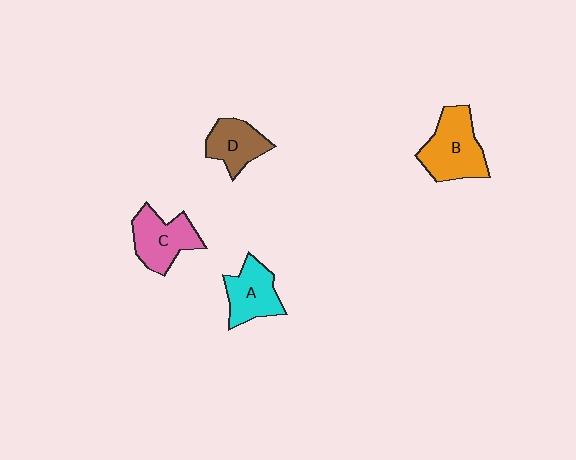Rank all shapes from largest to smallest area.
From largest to smallest: B (orange), C (pink), A (cyan), D (brown).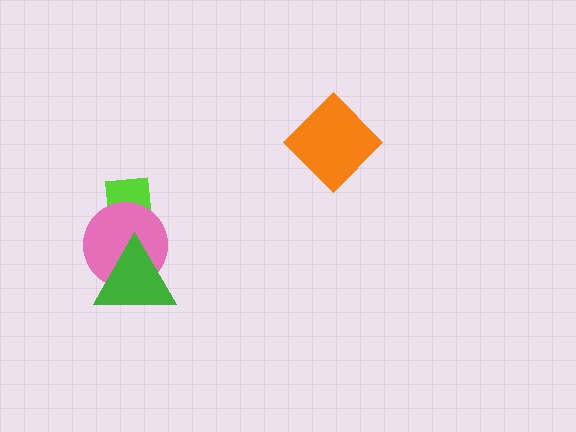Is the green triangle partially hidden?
No, no other shape covers it.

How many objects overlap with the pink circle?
2 objects overlap with the pink circle.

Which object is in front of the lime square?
The pink circle is in front of the lime square.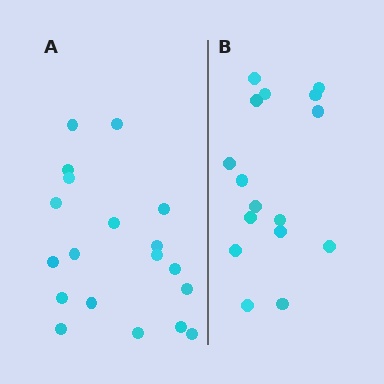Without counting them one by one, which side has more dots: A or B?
Region A (the left region) has more dots.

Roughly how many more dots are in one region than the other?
Region A has just a few more — roughly 2 or 3 more dots than region B.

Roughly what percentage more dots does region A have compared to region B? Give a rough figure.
About 20% more.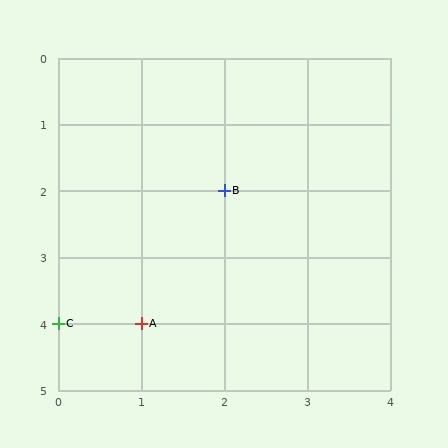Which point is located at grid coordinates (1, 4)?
Point A is at (1, 4).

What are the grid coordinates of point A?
Point A is at grid coordinates (1, 4).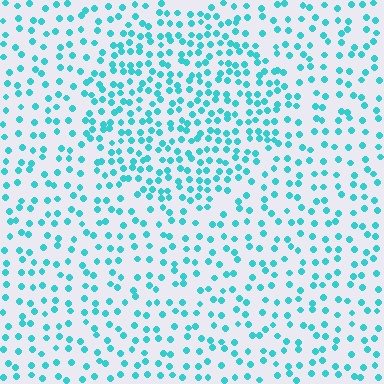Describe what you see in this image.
The image contains small cyan elements arranged at two different densities. A circle-shaped region is visible where the elements are more densely packed than the surrounding area.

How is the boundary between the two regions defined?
The boundary is defined by a change in element density (approximately 1.7x ratio). All elements are the same color, size, and shape.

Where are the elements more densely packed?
The elements are more densely packed inside the circle boundary.